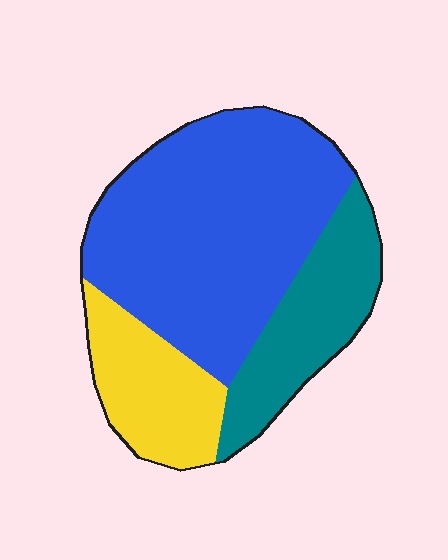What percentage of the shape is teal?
Teal takes up about one quarter (1/4) of the shape.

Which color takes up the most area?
Blue, at roughly 60%.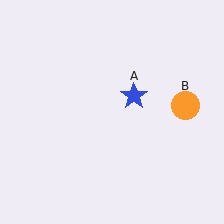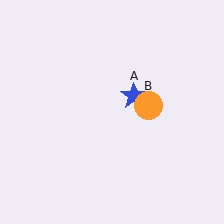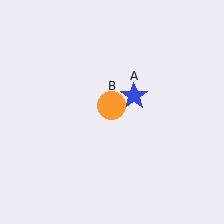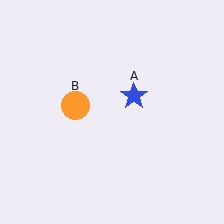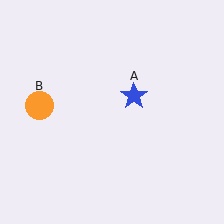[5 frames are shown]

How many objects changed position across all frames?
1 object changed position: orange circle (object B).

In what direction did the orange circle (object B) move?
The orange circle (object B) moved left.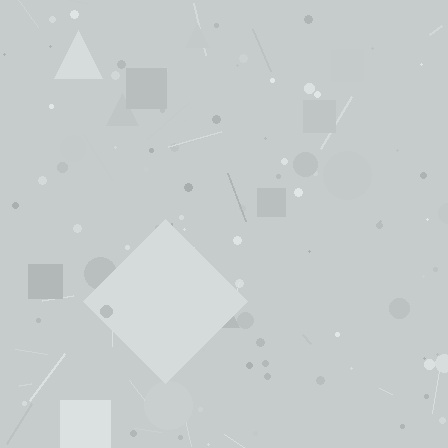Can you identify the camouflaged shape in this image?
The camouflaged shape is a diamond.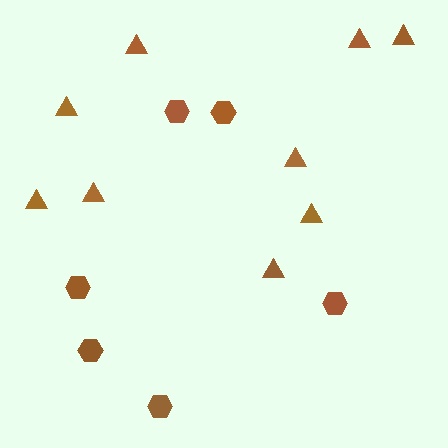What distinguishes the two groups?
There are 2 groups: one group of hexagons (6) and one group of triangles (9).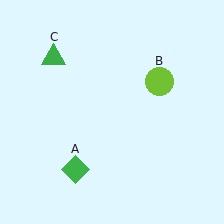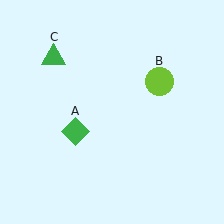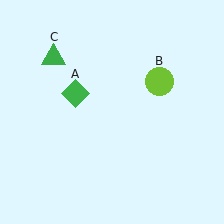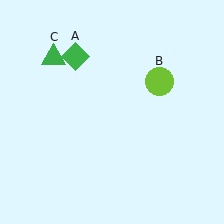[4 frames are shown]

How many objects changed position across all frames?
1 object changed position: green diamond (object A).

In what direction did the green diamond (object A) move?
The green diamond (object A) moved up.